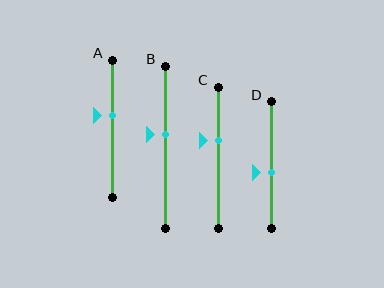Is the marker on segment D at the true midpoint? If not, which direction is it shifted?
No, the marker on segment D is shifted downward by about 6% of the segment length.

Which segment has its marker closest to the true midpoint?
Segment D has its marker closest to the true midpoint.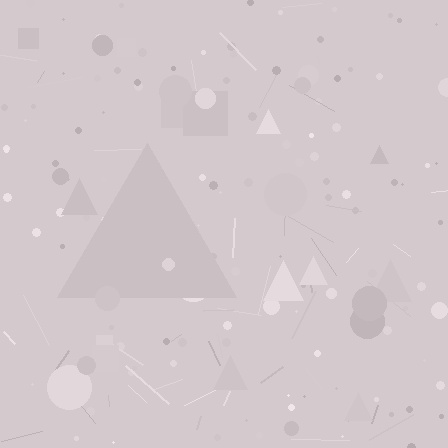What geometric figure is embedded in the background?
A triangle is embedded in the background.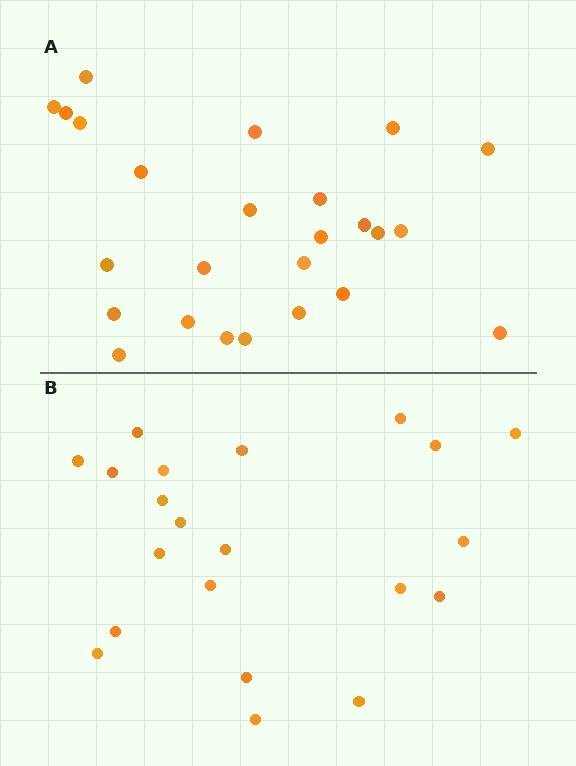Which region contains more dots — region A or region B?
Region A (the top region) has more dots.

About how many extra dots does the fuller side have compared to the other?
Region A has about 4 more dots than region B.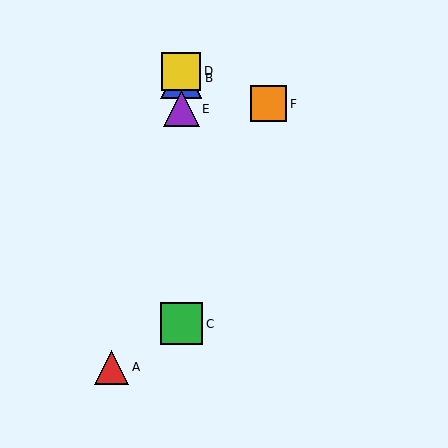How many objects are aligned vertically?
4 objects (B, C, D, E) are aligned vertically.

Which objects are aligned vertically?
Objects B, C, D, E are aligned vertically.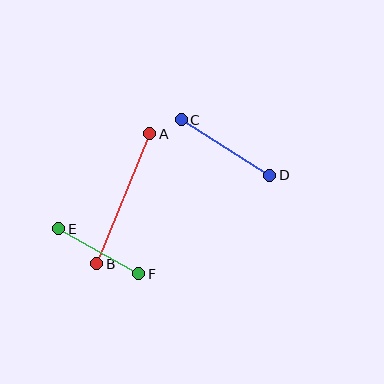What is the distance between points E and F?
The distance is approximately 92 pixels.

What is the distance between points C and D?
The distance is approximately 105 pixels.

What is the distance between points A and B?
The distance is approximately 140 pixels.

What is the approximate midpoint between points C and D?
The midpoint is at approximately (226, 147) pixels.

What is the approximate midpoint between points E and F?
The midpoint is at approximately (99, 251) pixels.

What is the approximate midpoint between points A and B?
The midpoint is at approximately (123, 199) pixels.